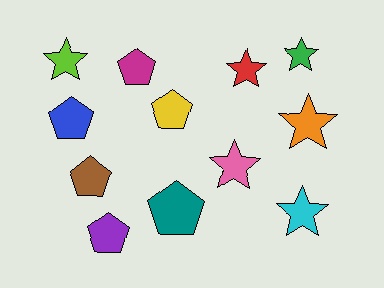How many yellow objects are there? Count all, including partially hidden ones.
There is 1 yellow object.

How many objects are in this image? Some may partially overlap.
There are 12 objects.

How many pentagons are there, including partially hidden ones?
There are 6 pentagons.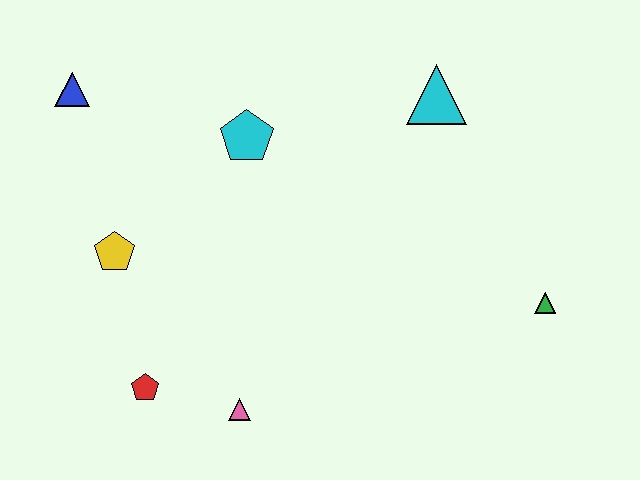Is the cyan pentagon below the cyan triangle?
Yes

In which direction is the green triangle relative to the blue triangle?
The green triangle is to the right of the blue triangle.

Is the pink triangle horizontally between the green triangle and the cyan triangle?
No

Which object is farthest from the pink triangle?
The cyan triangle is farthest from the pink triangle.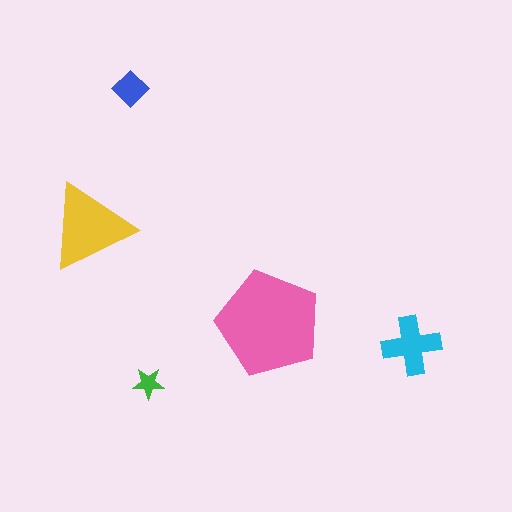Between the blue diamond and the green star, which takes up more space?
The blue diamond.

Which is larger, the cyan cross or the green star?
The cyan cross.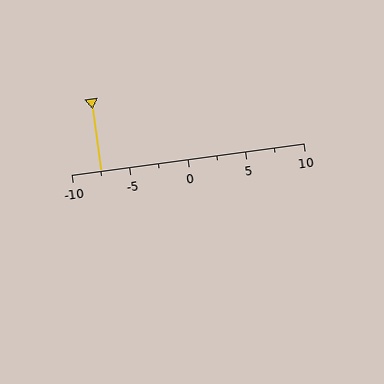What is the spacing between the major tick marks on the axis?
The major ticks are spaced 5 apart.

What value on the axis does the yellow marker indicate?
The marker indicates approximately -7.5.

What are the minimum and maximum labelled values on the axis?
The axis runs from -10 to 10.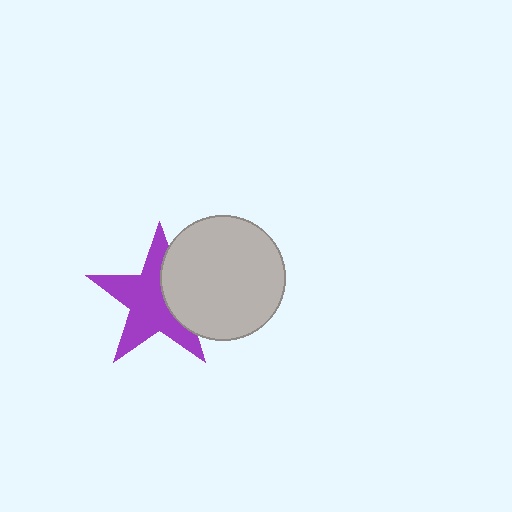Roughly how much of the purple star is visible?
Most of it is visible (roughly 67%).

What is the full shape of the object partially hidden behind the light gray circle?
The partially hidden object is a purple star.